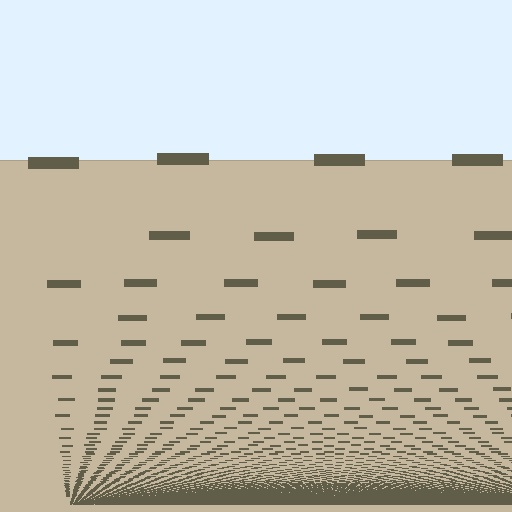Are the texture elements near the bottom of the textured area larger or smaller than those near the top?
Smaller. The gradient is inverted — elements near the bottom are smaller and denser.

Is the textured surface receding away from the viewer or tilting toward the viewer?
The surface appears to tilt toward the viewer. Texture elements get larger and sparser toward the top.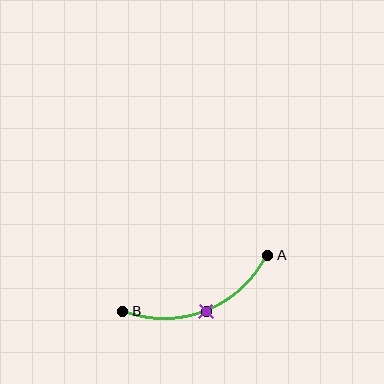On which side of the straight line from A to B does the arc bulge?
The arc bulges below the straight line connecting A and B.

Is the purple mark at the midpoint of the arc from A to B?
Yes. The purple mark lies on the arc at equal arc-length from both A and B — it is the arc midpoint.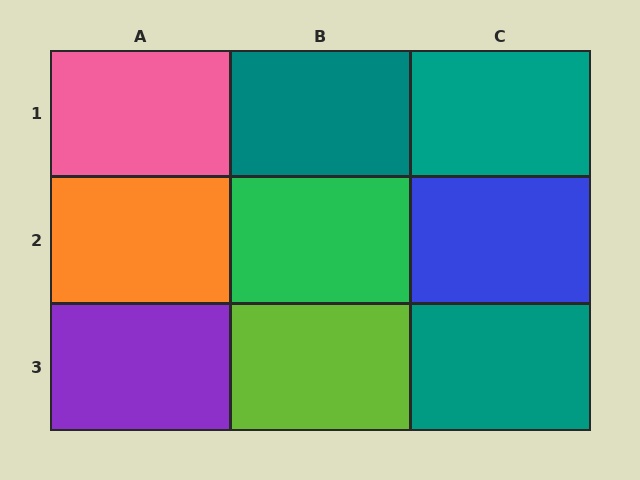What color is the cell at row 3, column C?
Teal.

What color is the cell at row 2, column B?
Green.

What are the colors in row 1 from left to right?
Pink, teal, teal.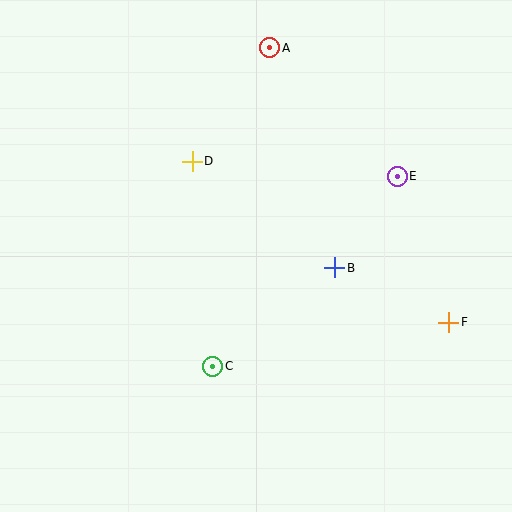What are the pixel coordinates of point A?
Point A is at (270, 48).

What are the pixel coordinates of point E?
Point E is at (397, 176).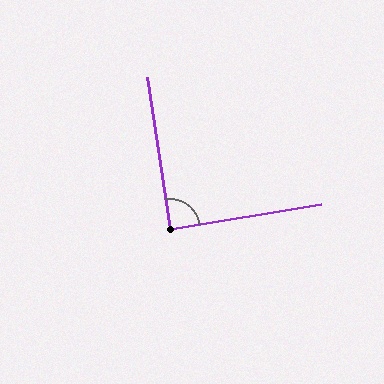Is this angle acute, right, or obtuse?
It is approximately a right angle.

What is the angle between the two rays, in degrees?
Approximately 89 degrees.